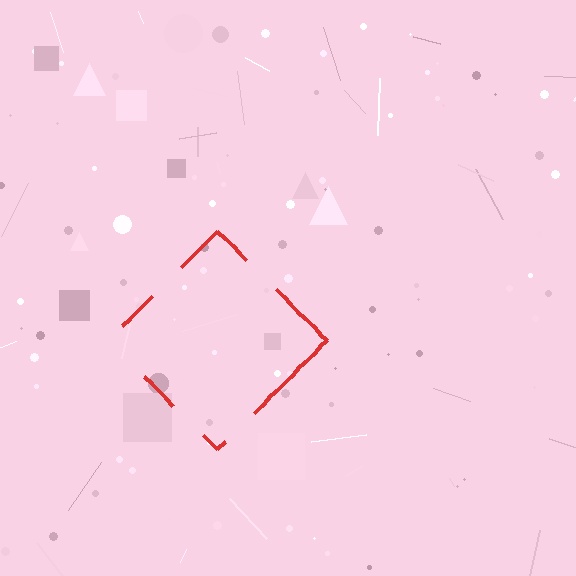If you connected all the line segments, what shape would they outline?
They would outline a diamond.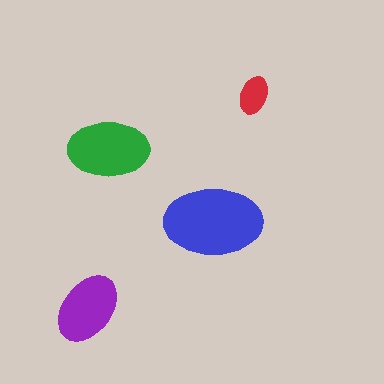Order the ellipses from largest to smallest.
the blue one, the green one, the purple one, the red one.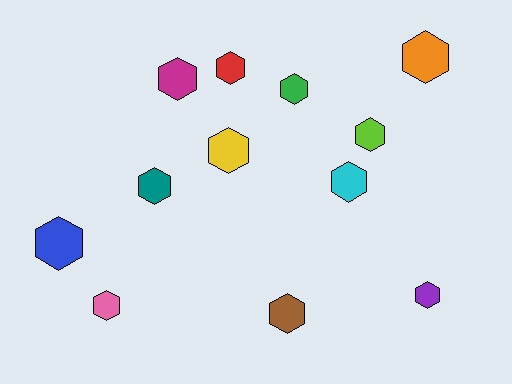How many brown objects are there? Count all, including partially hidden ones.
There is 1 brown object.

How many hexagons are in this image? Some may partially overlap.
There are 12 hexagons.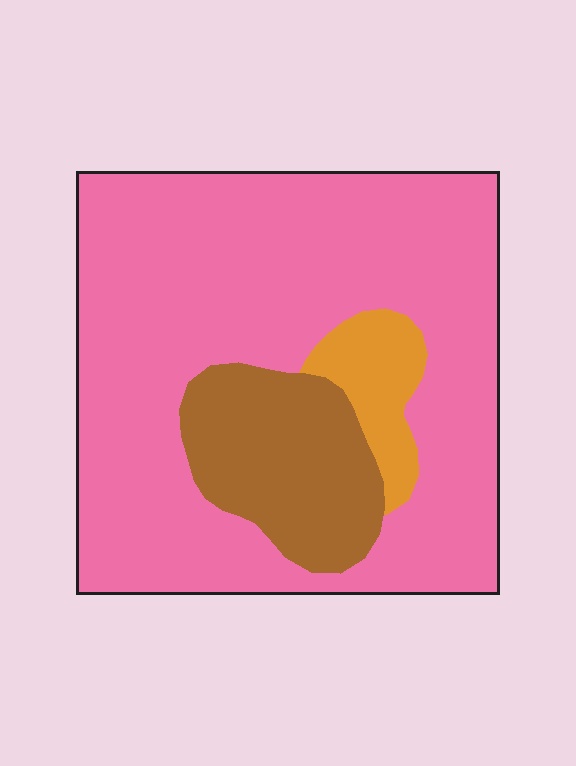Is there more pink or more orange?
Pink.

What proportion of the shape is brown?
Brown takes up about one sixth (1/6) of the shape.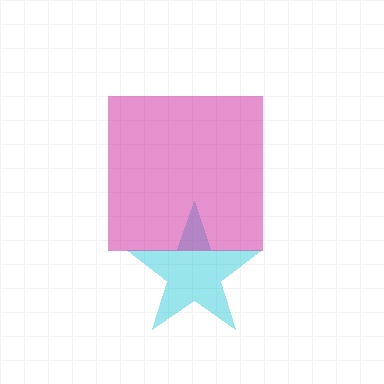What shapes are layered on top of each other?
The layered shapes are: a cyan star, a magenta square.